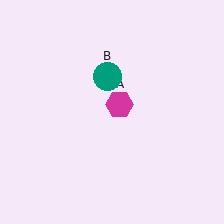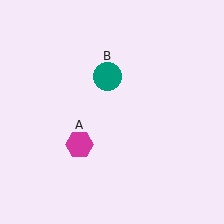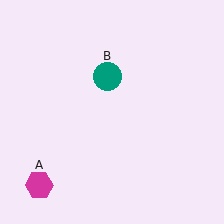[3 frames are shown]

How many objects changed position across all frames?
1 object changed position: magenta hexagon (object A).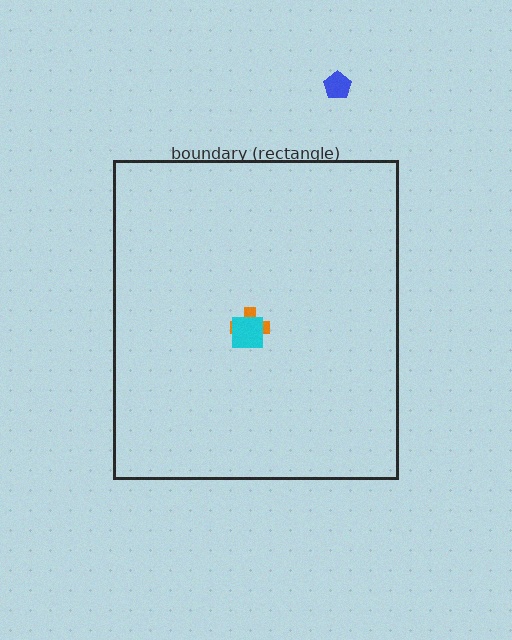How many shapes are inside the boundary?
2 inside, 1 outside.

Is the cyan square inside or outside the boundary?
Inside.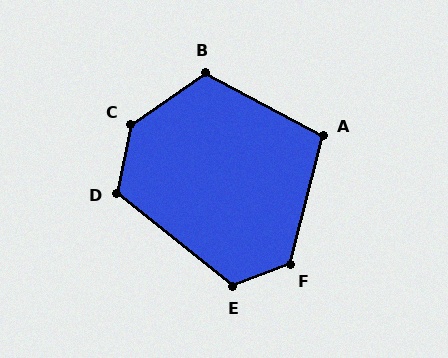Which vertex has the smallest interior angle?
A, at approximately 104 degrees.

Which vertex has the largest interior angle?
C, at approximately 136 degrees.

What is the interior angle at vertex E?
Approximately 120 degrees (obtuse).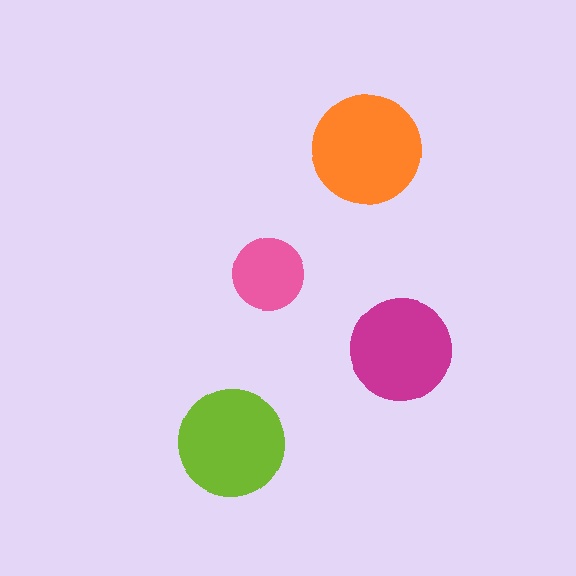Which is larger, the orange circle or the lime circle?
The orange one.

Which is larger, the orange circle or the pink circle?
The orange one.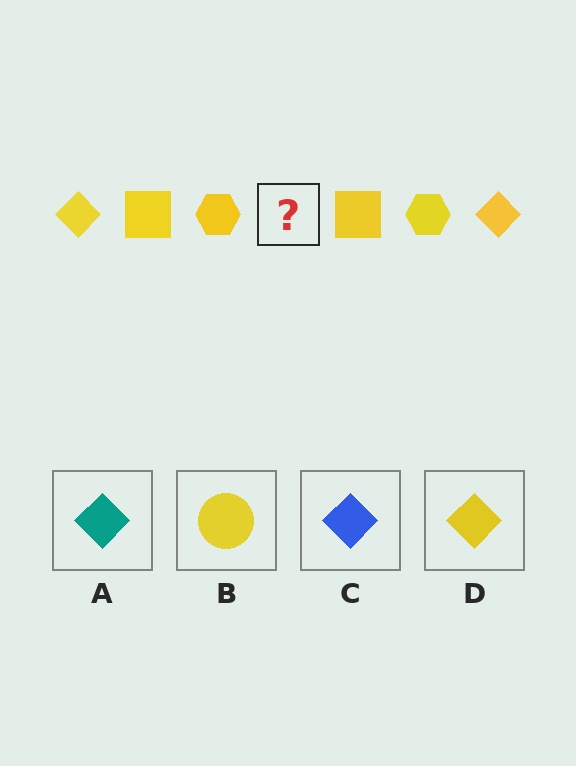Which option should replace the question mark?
Option D.